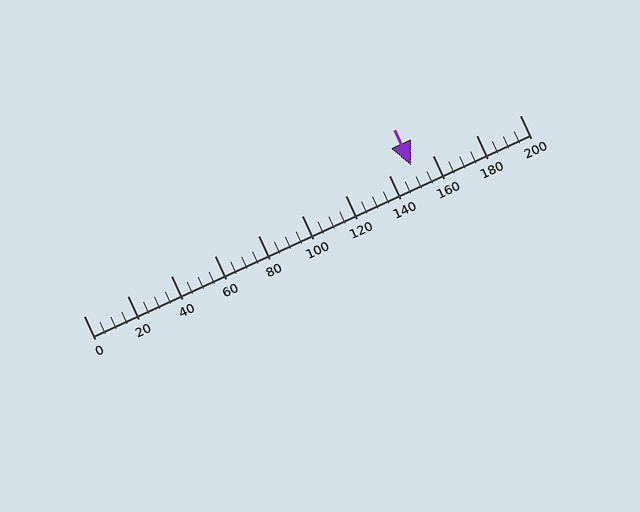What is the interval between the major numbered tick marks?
The major tick marks are spaced 20 units apart.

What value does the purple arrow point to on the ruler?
The purple arrow points to approximately 150.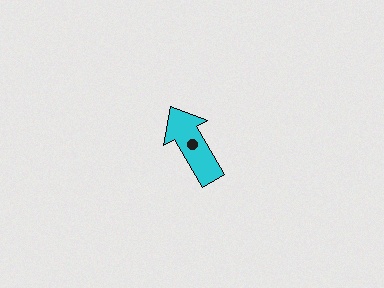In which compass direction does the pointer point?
Northwest.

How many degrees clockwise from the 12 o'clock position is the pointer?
Approximately 330 degrees.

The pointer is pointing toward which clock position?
Roughly 11 o'clock.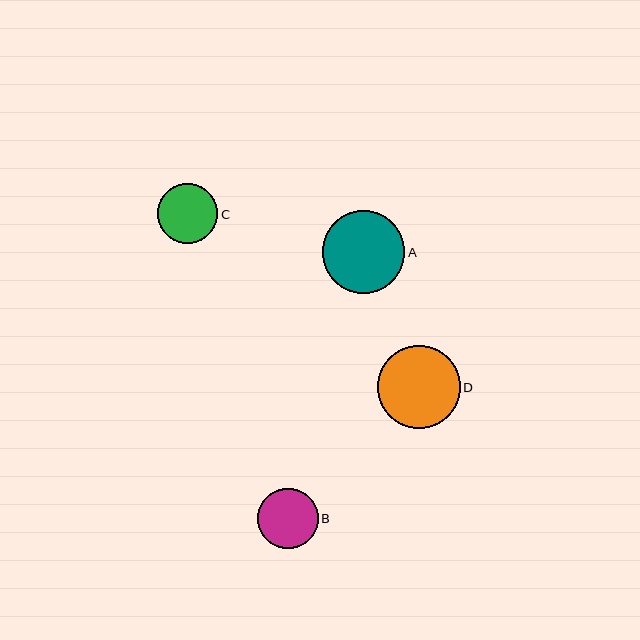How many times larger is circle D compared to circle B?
Circle D is approximately 1.4 times the size of circle B.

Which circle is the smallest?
Circle C is the smallest with a size of approximately 60 pixels.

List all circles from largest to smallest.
From largest to smallest: A, D, B, C.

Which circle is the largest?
Circle A is the largest with a size of approximately 83 pixels.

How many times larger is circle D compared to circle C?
Circle D is approximately 1.4 times the size of circle C.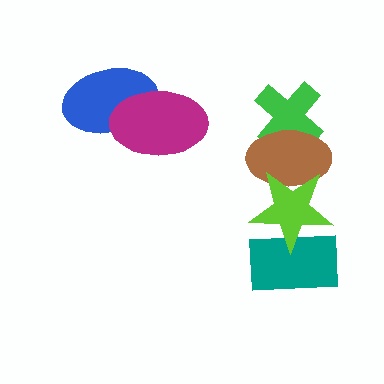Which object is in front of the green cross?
The brown ellipse is in front of the green cross.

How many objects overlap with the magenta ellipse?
1 object overlaps with the magenta ellipse.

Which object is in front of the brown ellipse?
The lime star is in front of the brown ellipse.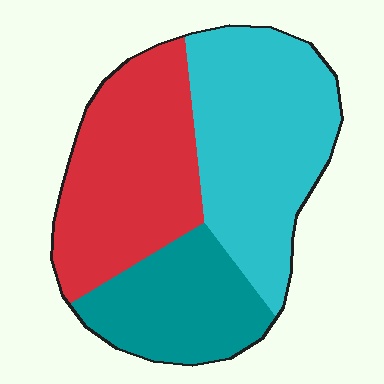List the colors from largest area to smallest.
From largest to smallest: cyan, red, teal.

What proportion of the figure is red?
Red covers around 35% of the figure.